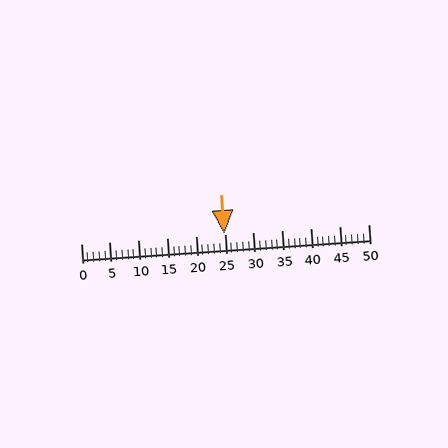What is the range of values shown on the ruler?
The ruler shows values from 0 to 50.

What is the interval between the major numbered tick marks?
The major tick marks are spaced 5 units apart.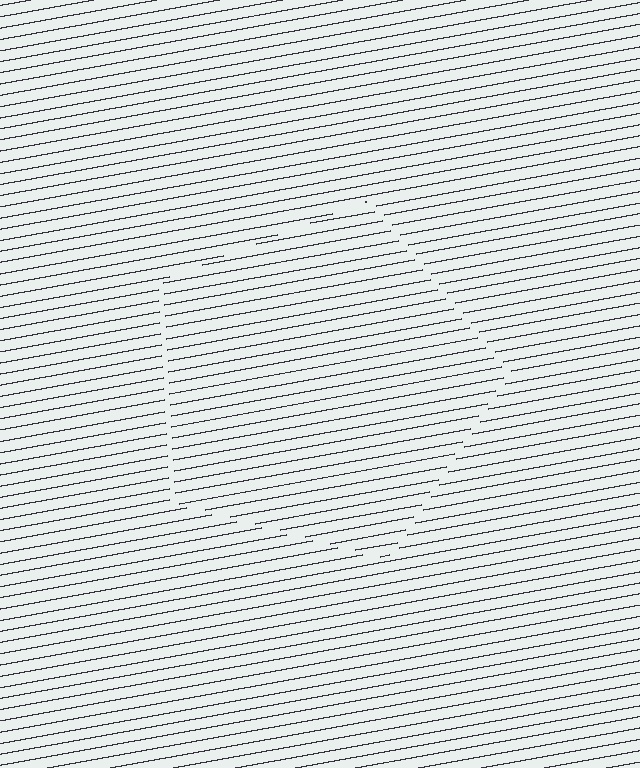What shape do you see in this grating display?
An illusory pentagon. The interior of the shape contains the same grating, shifted by half a period — the contour is defined by the phase discontinuity where line-ends from the inner and outer gratings abut.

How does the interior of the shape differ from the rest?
The interior of the shape contains the same grating, shifted by half a period — the contour is defined by the phase discontinuity where line-ends from the inner and outer gratings abut.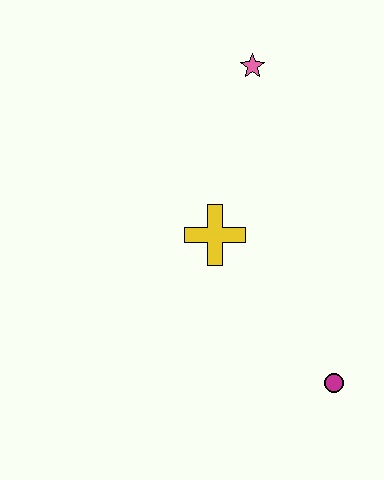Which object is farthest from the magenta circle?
The pink star is farthest from the magenta circle.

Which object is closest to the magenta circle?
The yellow cross is closest to the magenta circle.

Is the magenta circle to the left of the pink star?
No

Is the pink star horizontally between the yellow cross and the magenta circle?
Yes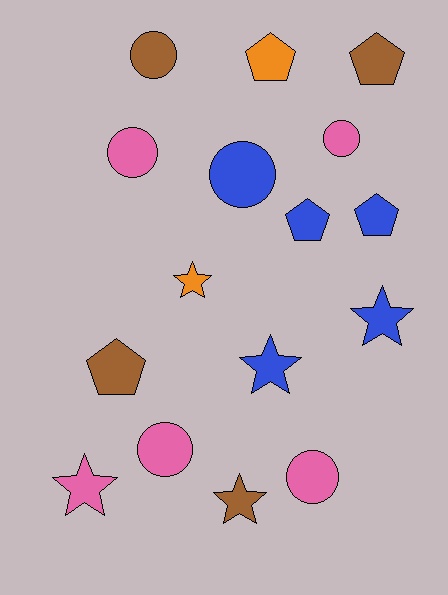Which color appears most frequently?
Blue, with 5 objects.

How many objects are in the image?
There are 16 objects.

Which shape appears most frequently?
Circle, with 6 objects.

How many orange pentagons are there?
There is 1 orange pentagon.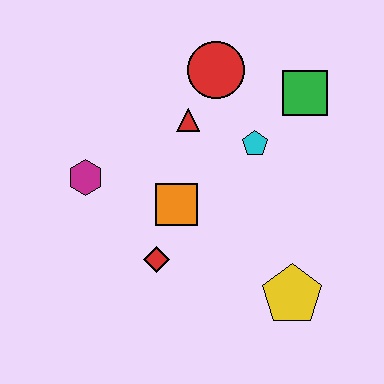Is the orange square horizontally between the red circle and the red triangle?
No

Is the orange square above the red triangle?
No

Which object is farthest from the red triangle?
The yellow pentagon is farthest from the red triangle.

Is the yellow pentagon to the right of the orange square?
Yes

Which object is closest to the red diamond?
The orange square is closest to the red diamond.